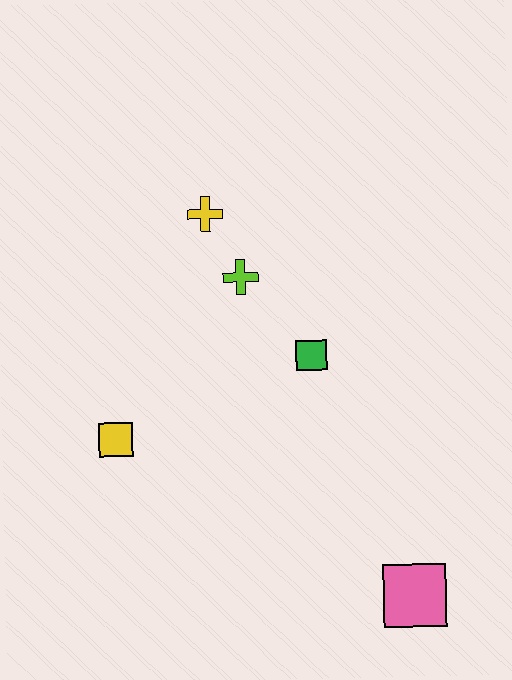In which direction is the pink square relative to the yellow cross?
The pink square is below the yellow cross.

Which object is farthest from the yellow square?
The pink square is farthest from the yellow square.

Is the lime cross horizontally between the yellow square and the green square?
Yes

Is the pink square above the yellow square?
No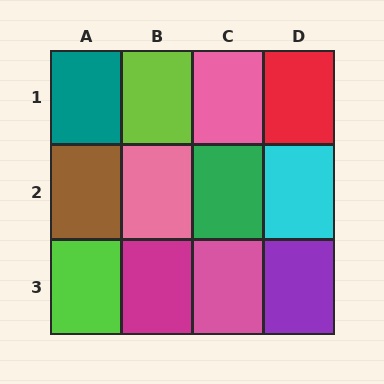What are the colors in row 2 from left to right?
Brown, pink, green, cyan.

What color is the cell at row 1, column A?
Teal.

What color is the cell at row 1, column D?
Red.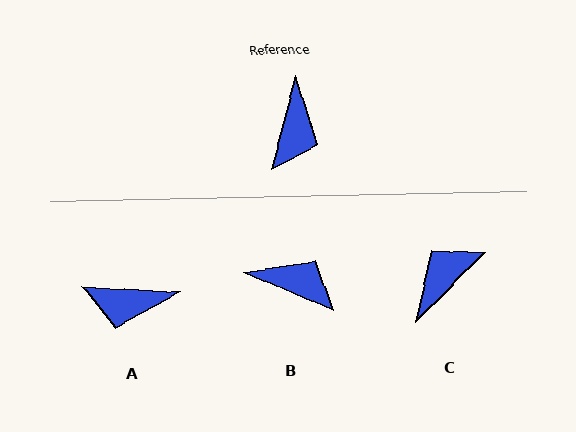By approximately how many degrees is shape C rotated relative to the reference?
Approximately 150 degrees counter-clockwise.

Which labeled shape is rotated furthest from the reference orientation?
C, about 150 degrees away.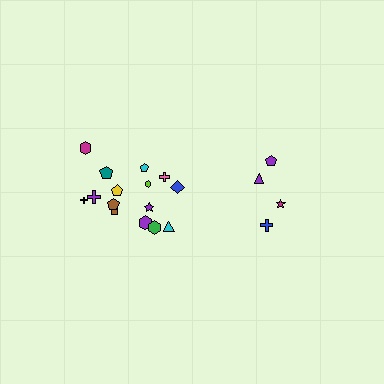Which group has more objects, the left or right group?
The left group.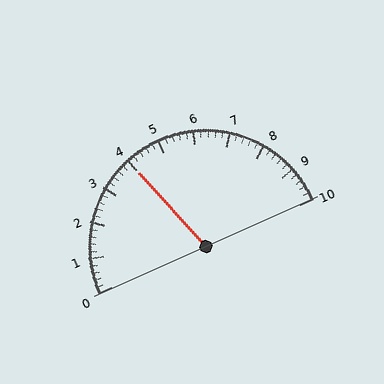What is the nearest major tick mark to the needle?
The nearest major tick mark is 4.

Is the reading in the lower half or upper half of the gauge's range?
The reading is in the lower half of the range (0 to 10).